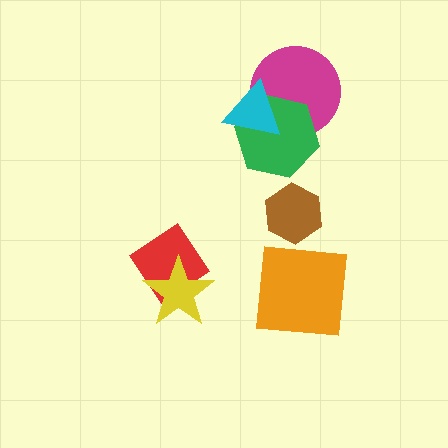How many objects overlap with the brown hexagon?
0 objects overlap with the brown hexagon.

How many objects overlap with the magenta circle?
2 objects overlap with the magenta circle.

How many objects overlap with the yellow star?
1 object overlaps with the yellow star.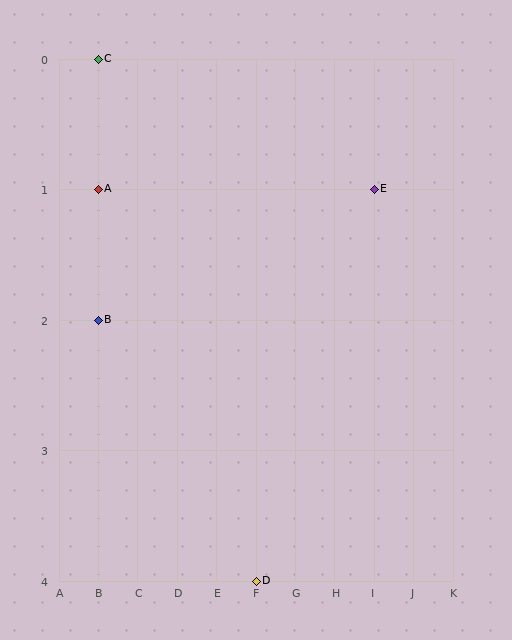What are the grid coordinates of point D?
Point D is at grid coordinates (F, 4).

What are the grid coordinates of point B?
Point B is at grid coordinates (B, 2).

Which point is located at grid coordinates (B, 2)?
Point B is at (B, 2).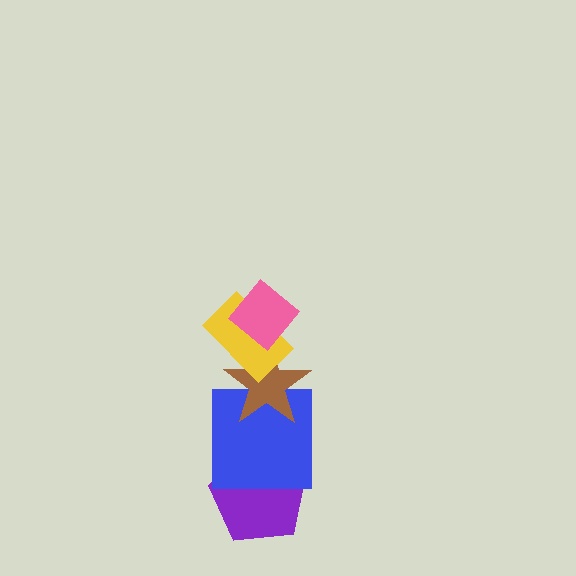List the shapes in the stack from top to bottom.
From top to bottom: the pink diamond, the yellow rectangle, the brown star, the blue square, the purple pentagon.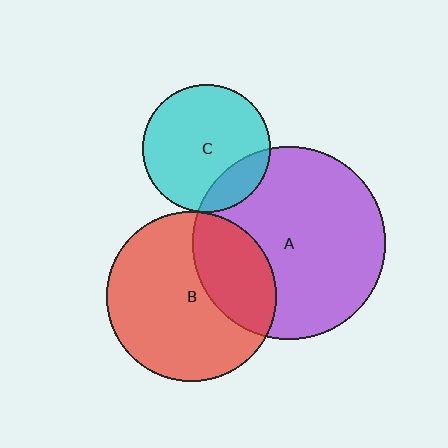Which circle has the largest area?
Circle A (purple).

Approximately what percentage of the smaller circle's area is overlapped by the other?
Approximately 5%.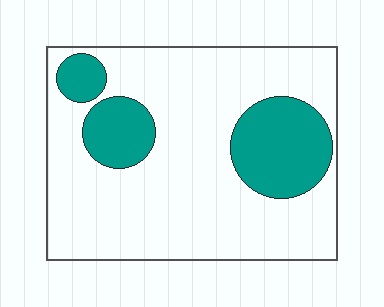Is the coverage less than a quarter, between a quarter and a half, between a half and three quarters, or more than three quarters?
Less than a quarter.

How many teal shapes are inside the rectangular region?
3.